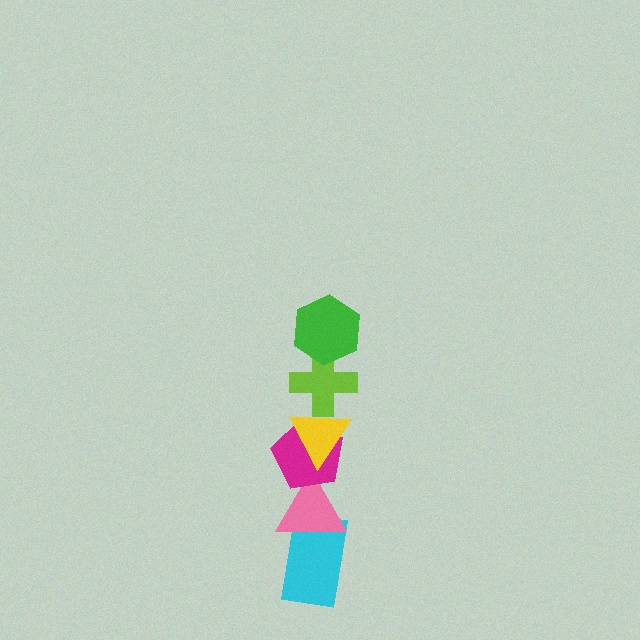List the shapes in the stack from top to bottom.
From top to bottom: the green hexagon, the lime cross, the yellow triangle, the magenta pentagon, the pink triangle, the cyan rectangle.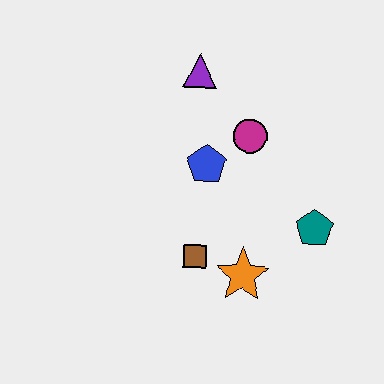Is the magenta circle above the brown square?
Yes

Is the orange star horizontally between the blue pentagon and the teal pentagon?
Yes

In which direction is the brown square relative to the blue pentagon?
The brown square is below the blue pentagon.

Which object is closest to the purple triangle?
The magenta circle is closest to the purple triangle.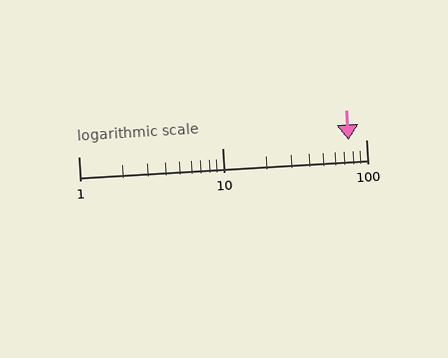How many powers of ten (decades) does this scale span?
The scale spans 2 decades, from 1 to 100.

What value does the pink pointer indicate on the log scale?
The pointer indicates approximately 76.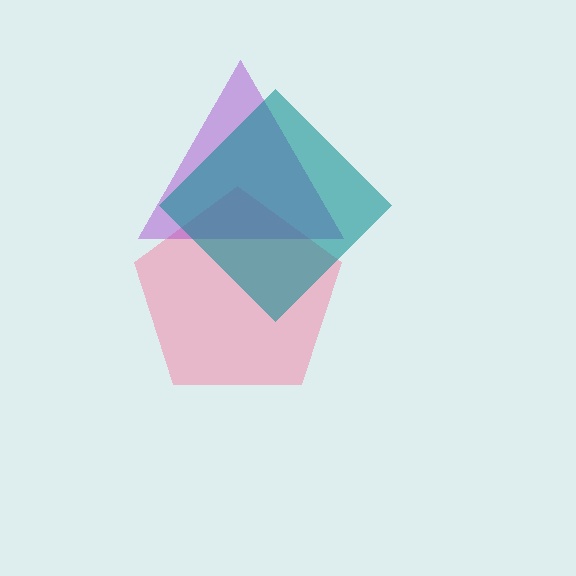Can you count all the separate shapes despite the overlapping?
Yes, there are 3 separate shapes.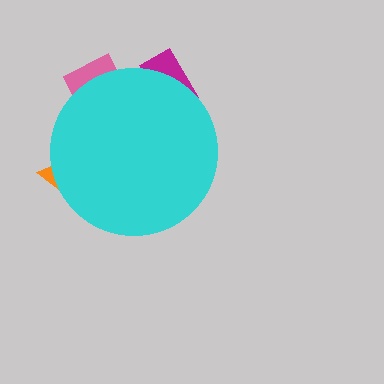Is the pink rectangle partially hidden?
Yes, the pink rectangle is partially hidden behind the cyan circle.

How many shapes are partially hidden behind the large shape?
3 shapes are partially hidden.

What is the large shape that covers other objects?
A cyan circle.